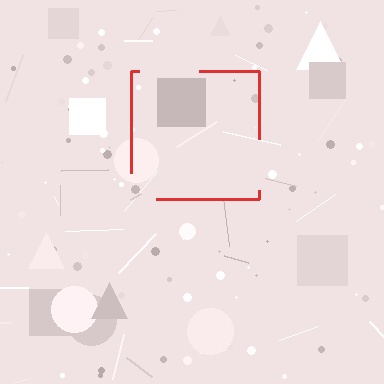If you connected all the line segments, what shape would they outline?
They would outline a square.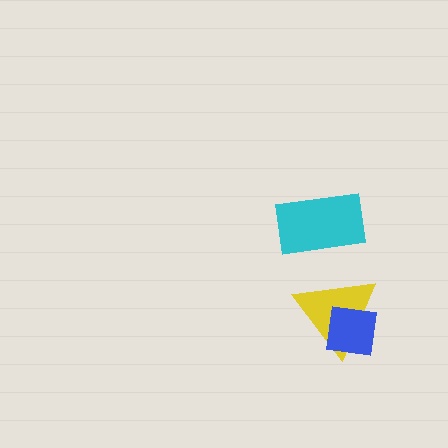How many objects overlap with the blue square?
1 object overlaps with the blue square.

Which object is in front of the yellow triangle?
The blue square is in front of the yellow triangle.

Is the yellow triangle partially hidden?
Yes, it is partially covered by another shape.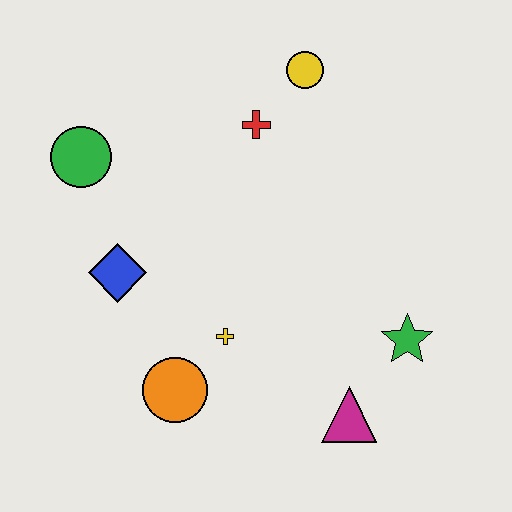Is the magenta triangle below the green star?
Yes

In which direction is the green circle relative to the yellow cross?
The green circle is above the yellow cross.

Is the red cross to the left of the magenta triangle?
Yes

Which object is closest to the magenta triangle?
The green star is closest to the magenta triangle.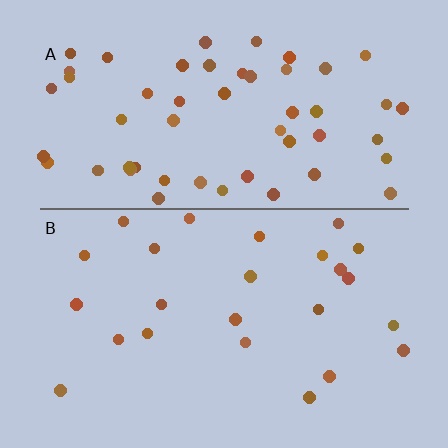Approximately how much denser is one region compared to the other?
Approximately 2.3× — region A over region B.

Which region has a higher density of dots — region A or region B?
A (the top).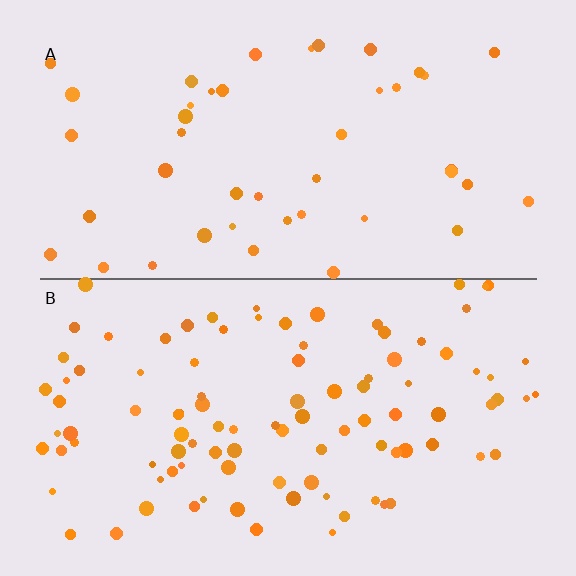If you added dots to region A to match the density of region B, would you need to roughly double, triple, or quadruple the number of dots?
Approximately double.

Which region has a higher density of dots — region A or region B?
B (the bottom).